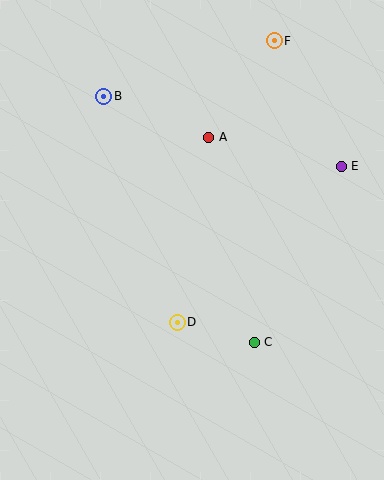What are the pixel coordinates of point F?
Point F is at (274, 41).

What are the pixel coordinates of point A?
Point A is at (209, 137).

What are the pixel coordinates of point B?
Point B is at (104, 96).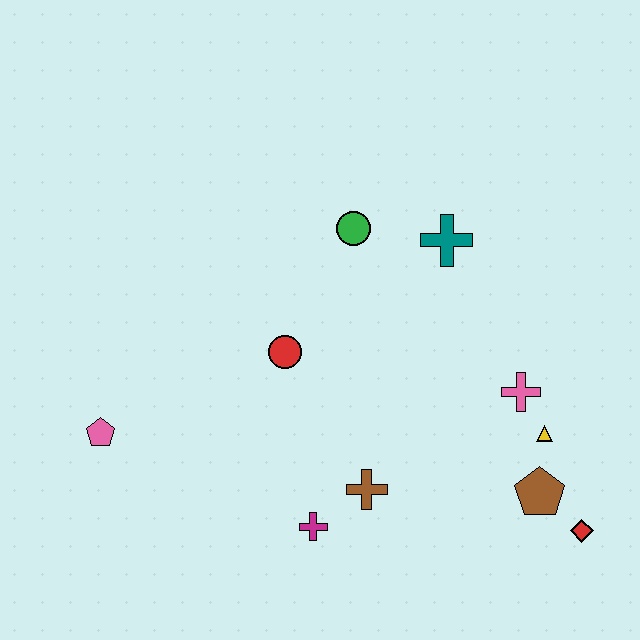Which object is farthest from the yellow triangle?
The pink pentagon is farthest from the yellow triangle.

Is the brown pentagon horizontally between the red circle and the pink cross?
No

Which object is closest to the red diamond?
The brown pentagon is closest to the red diamond.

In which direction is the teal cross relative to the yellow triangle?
The teal cross is above the yellow triangle.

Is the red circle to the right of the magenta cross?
No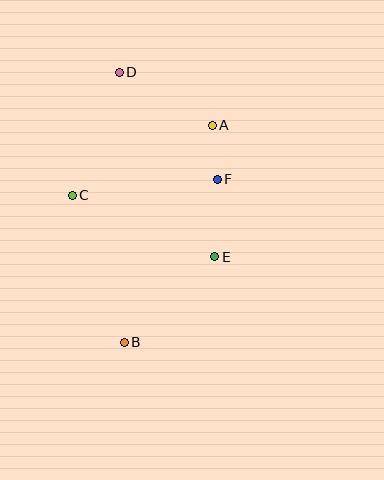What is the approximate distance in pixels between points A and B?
The distance between A and B is approximately 234 pixels.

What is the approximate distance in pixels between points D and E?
The distance between D and E is approximately 208 pixels.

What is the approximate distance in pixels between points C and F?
The distance between C and F is approximately 146 pixels.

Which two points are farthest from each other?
Points B and D are farthest from each other.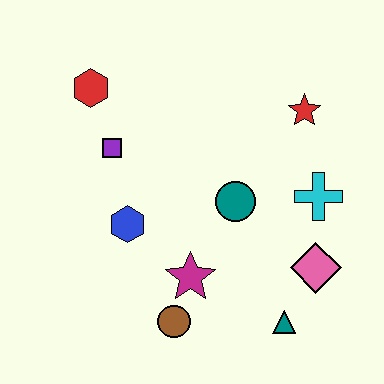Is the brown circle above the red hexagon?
No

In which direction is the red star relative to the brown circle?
The red star is above the brown circle.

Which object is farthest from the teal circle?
The red hexagon is farthest from the teal circle.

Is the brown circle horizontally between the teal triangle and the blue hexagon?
Yes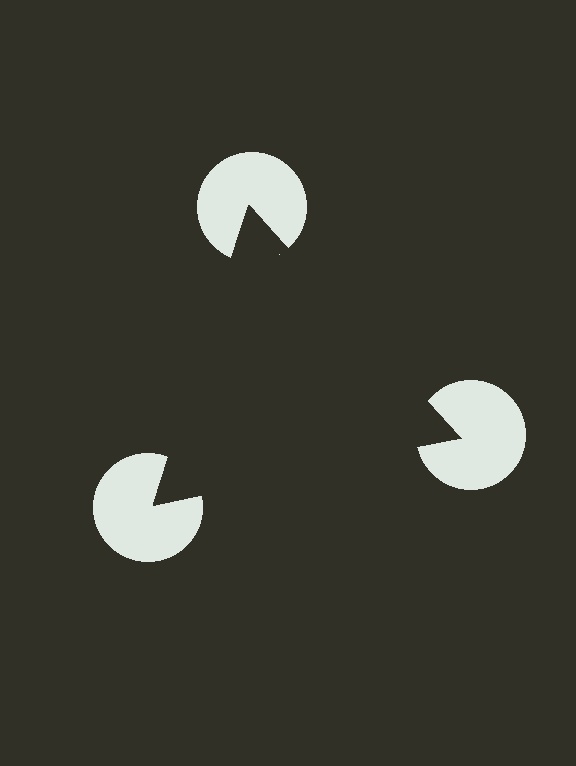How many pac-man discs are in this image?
There are 3 — one at each vertex of the illusory triangle.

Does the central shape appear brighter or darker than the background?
It typically appears slightly darker than the background, even though no actual brightness change is drawn.